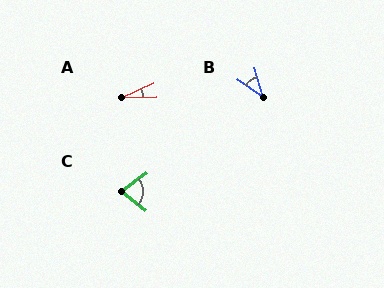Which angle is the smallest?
A, at approximately 22 degrees.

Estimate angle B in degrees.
Approximately 39 degrees.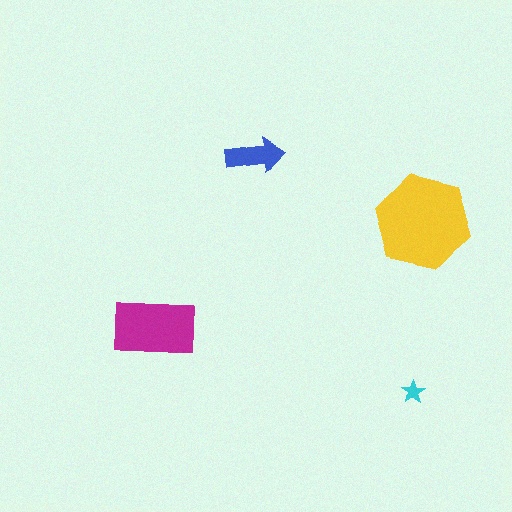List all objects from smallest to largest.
The cyan star, the blue arrow, the magenta rectangle, the yellow hexagon.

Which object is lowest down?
The cyan star is bottommost.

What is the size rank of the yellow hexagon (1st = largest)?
1st.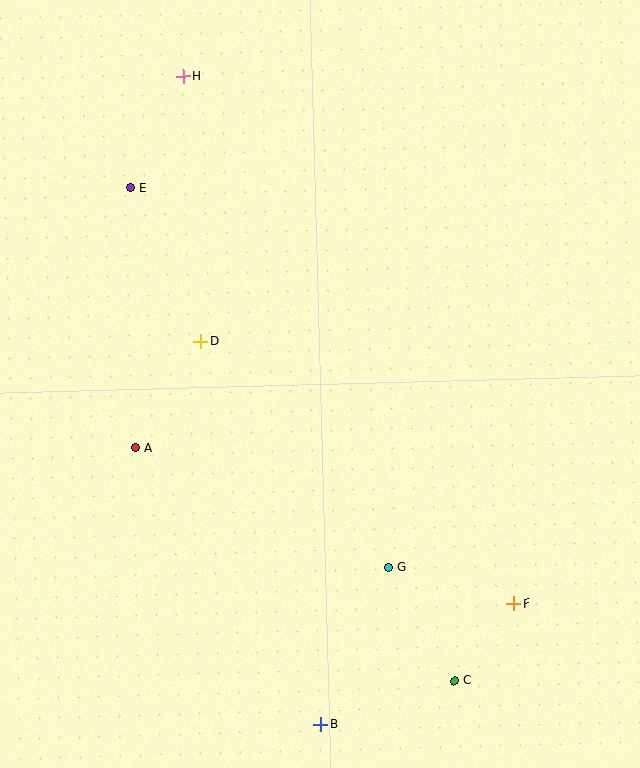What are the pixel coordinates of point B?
Point B is at (321, 725).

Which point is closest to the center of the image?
Point D at (201, 342) is closest to the center.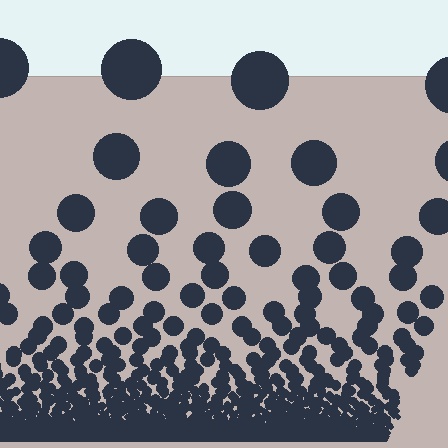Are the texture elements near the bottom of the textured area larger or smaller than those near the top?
Smaller. The gradient is inverted — elements near the bottom are smaller and denser.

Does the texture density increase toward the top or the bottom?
Density increases toward the bottom.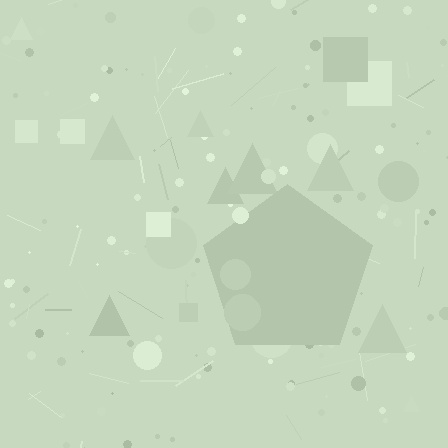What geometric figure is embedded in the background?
A pentagon is embedded in the background.